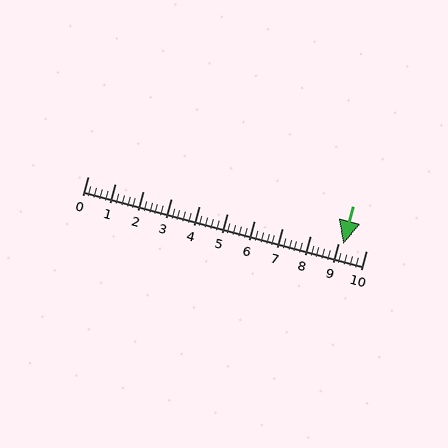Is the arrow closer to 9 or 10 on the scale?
The arrow is closer to 9.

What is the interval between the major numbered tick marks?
The major tick marks are spaced 1 units apart.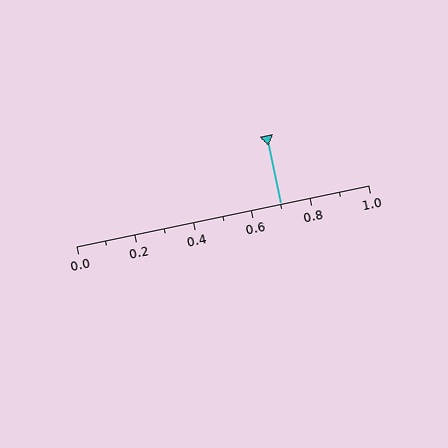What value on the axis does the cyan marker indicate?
The marker indicates approximately 0.7.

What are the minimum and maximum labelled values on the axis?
The axis runs from 0.0 to 1.0.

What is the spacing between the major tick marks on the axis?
The major ticks are spaced 0.2 apart.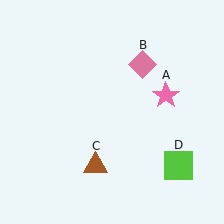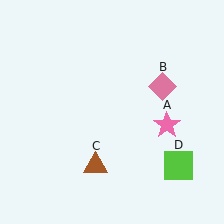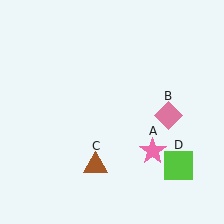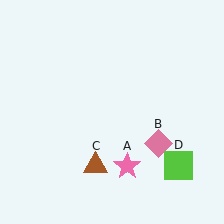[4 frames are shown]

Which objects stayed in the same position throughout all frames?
Brown triangle (object C) and lime square (object D) remained stationary.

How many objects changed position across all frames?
2 objects changed position: pink star (object A), pink diamond (object B).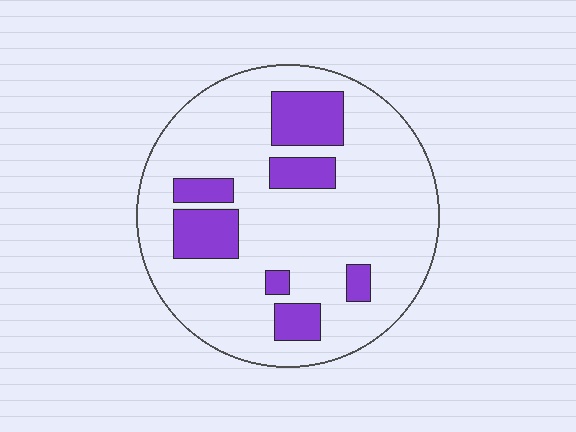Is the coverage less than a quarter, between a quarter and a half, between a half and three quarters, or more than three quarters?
Less than a quarter.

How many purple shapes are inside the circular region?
7.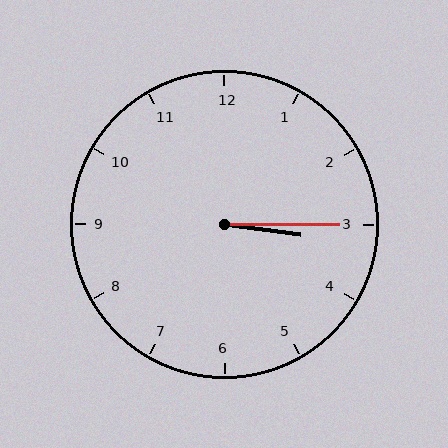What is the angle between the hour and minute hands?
Approximately 8 degrees.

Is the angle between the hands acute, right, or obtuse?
It is acute.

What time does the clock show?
3:15.